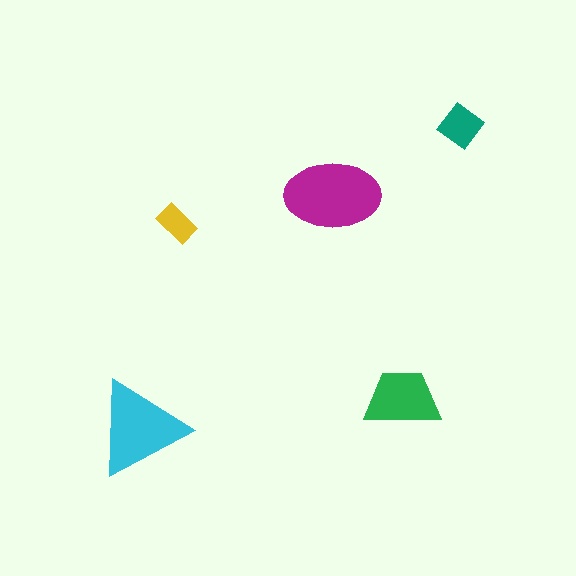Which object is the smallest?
The yellow rectangle.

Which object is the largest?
The magenta ellipse.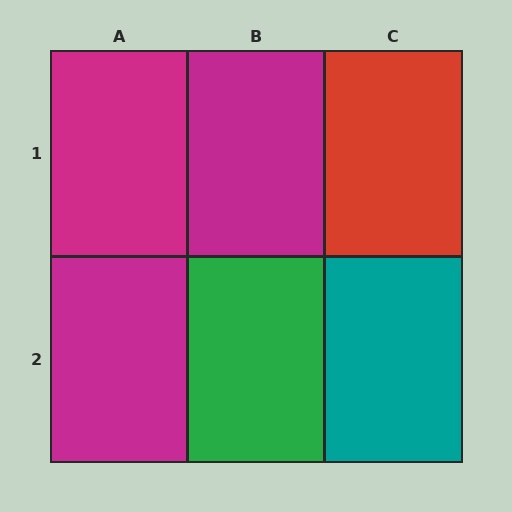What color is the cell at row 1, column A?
Magenta.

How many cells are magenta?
3 cells are magenta.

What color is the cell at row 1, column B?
Magenta.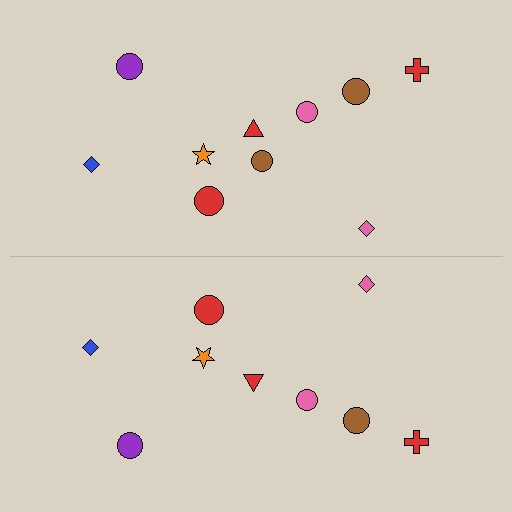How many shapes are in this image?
There are 19 shapes in this image.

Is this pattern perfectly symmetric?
No, the pattern is not perfectly symmetric. A brown circle is missing from the bottom side.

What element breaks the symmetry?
A brown circle is missing from the bottom side.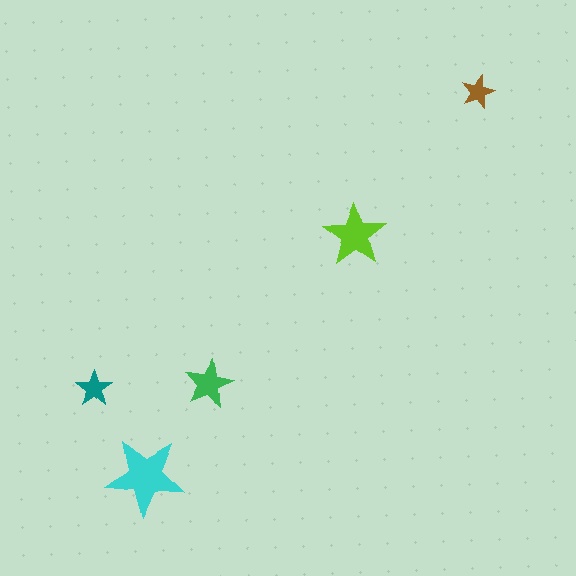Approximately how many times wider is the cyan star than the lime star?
About 1.5 times wider.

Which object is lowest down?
The cyan star is bottommost.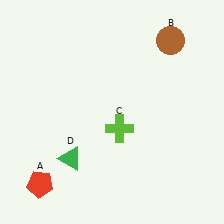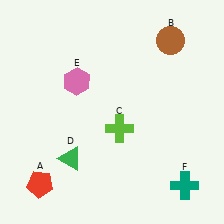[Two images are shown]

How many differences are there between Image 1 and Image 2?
There are 2 differences between the two images.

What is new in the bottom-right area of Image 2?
A teal cross (F) was added in the bottom-right area of Image 2.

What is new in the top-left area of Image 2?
A pink hexagon (E) was added in the top-left area of Image 2.